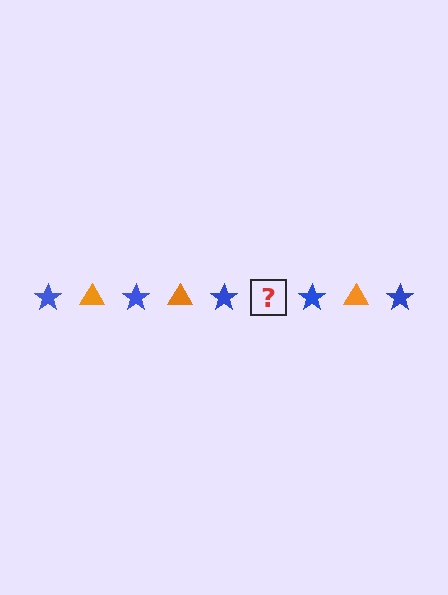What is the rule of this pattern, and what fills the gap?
The rule is that the pattern alternates between blue star and orange triangle. The gap should be filled with an orange triangle.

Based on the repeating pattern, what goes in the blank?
The blank should be an orange triangle.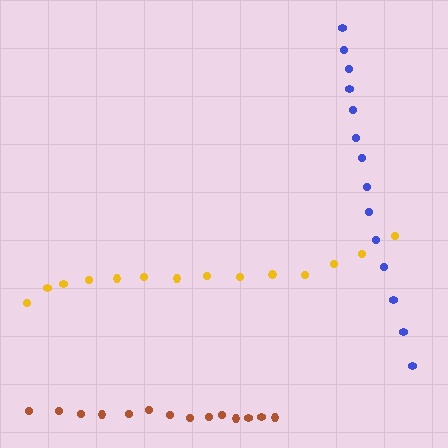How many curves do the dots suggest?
There are 3 distinct paths.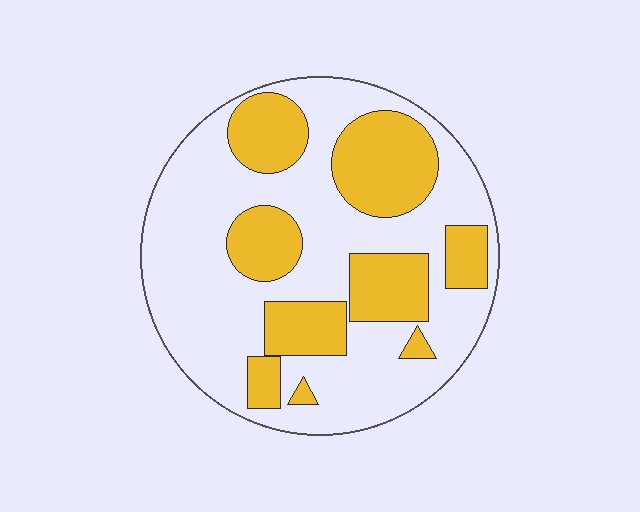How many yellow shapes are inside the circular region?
9.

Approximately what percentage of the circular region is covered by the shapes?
Approximately 35%.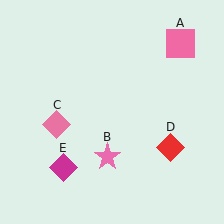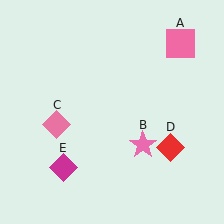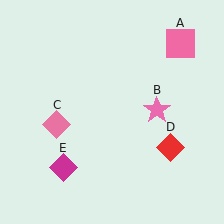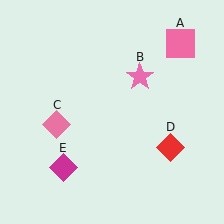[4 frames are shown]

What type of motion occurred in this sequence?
The pink star (object B) rotated counterclockwise around the center of the scene.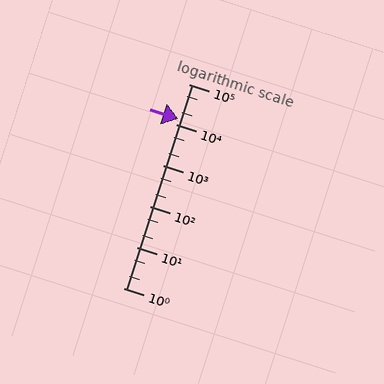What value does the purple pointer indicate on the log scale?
The pointer indicates approximately 14000.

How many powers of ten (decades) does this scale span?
The scale spans 5 decades, from 1 to 100000.